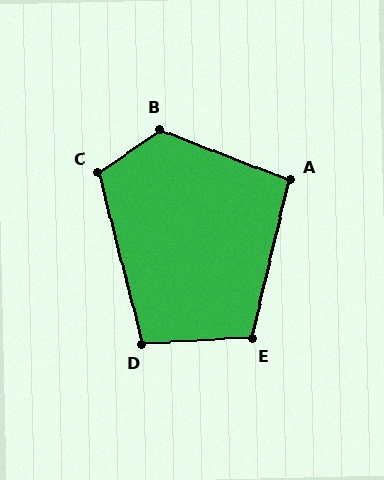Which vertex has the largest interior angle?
B, at approximately 124 degrees.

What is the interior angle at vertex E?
Approximately 107 degrees (obtuse).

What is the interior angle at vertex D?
Approximately 101 degrees (obtuse).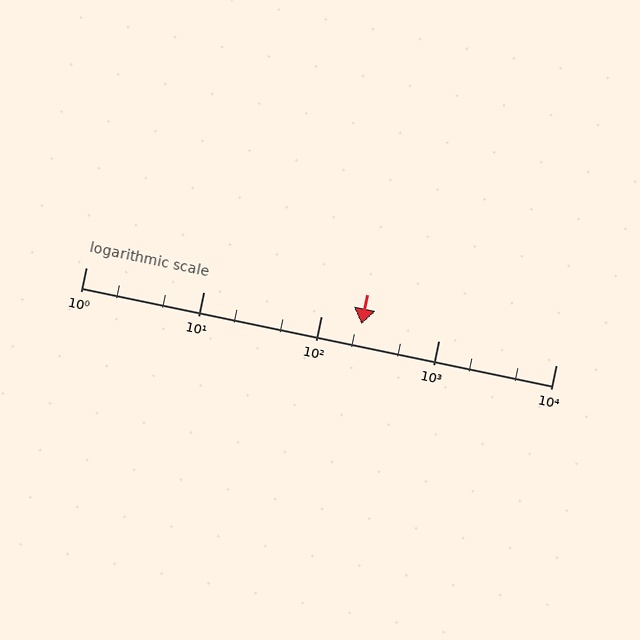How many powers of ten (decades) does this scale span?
The scale spans 4 decades, from 1 to 10000.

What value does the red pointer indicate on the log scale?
The pointer indicates approximately 220.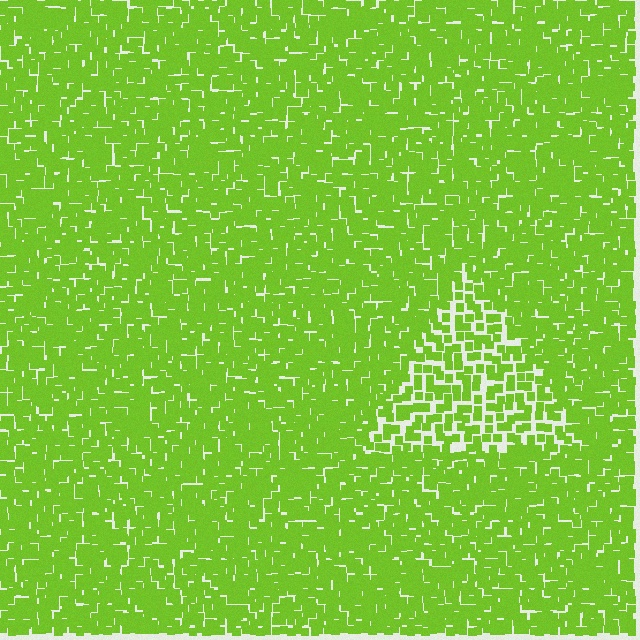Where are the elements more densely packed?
The elements are more densely packed outside the triangle boundary.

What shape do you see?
I see a triangle.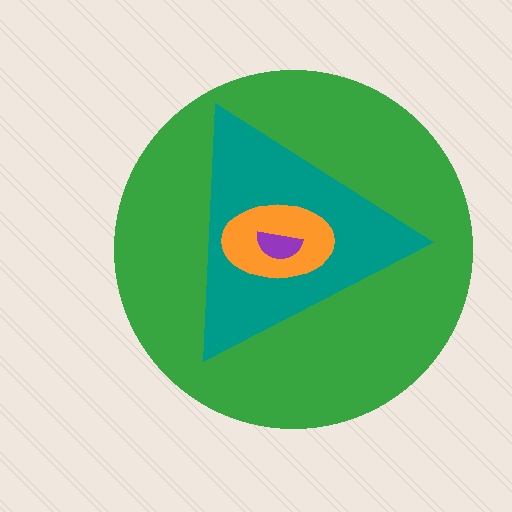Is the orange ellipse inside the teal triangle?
Yes.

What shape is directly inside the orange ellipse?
The purple semicircle.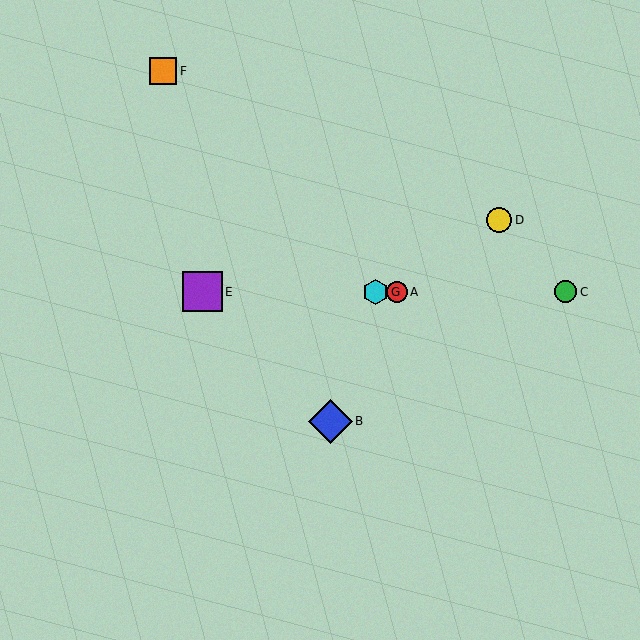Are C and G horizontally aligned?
Yes, both are at y≈292.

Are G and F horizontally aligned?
No, G is at y≈292 and F is at y≈71.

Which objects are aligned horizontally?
Objects A, C, E, G are aligned horizontally.